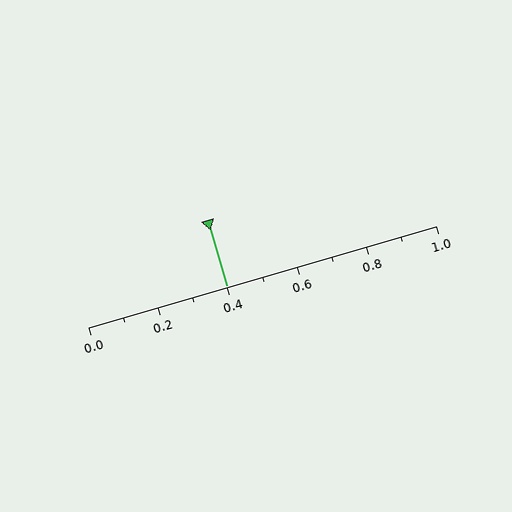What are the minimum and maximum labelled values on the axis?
The axis runs from 0.0 to 1.0.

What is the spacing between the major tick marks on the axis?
The major ticks are spaced 0.2 apart.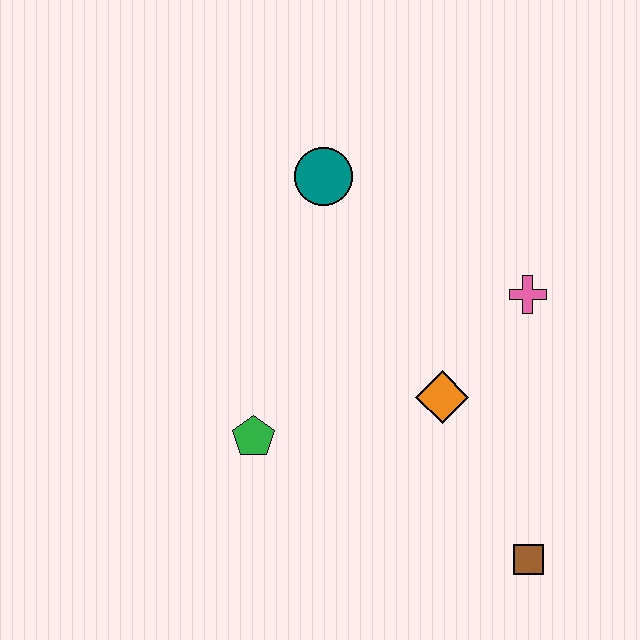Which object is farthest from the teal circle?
The brown square is farthest from the teal circle.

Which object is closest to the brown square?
The orange diamond is closest to the brown square.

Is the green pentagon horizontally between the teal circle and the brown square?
No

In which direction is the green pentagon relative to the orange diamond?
The green pentagon is to the left of the orange diamond.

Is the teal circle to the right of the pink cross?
No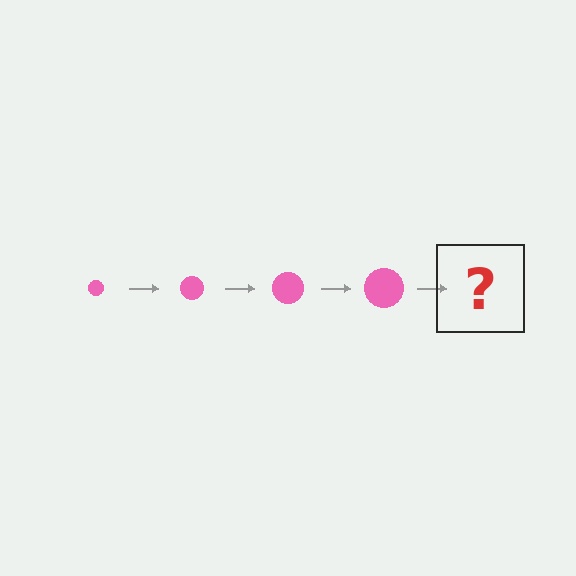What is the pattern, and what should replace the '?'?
The pattern is that the circle gets progressively larger each step. The '?' should be a pink circle, larger than the previous one.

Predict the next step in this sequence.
The next step is a pink circle, larger than the previous one.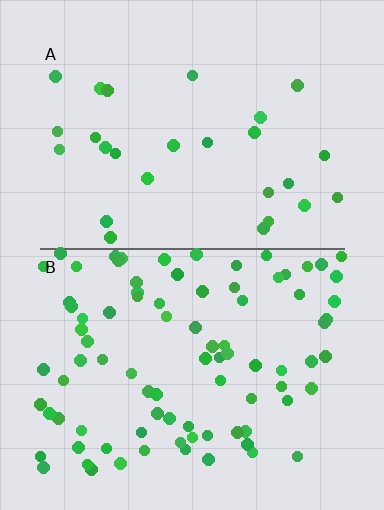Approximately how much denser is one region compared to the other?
Approximately 3.2× — region B over region A.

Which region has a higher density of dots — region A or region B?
B (the bottom).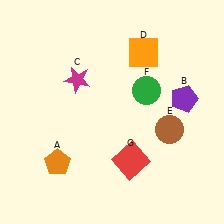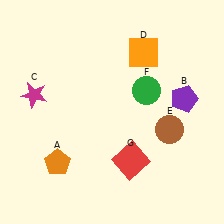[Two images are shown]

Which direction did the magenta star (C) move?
The magenta star (C) moved left.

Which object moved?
The magenta star (C) moved left.